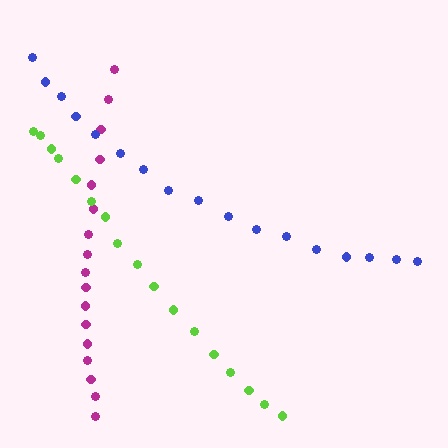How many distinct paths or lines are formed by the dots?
There are 3 distinct paths.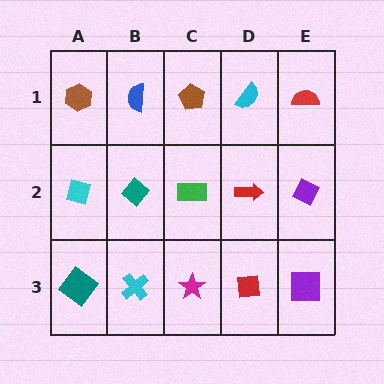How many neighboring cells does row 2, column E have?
3.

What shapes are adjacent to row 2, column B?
A blue semicircle (row 1, column B), a cyan cross (row 3, column B), a cyan square (row 2, column A), a green rectangle (row 2, column C).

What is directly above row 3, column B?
A teal diamond.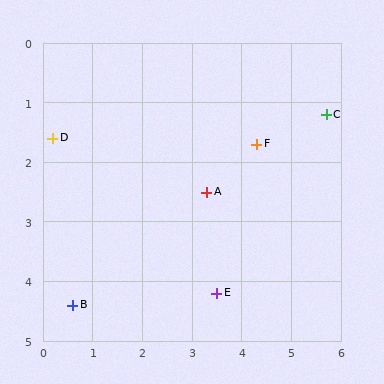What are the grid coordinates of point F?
Point F is at approximately (4.3, 1.7).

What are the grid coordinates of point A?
Point A is at approximately (3.3, 2.5).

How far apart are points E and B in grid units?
Points E and B are about 2.9 grid units apart.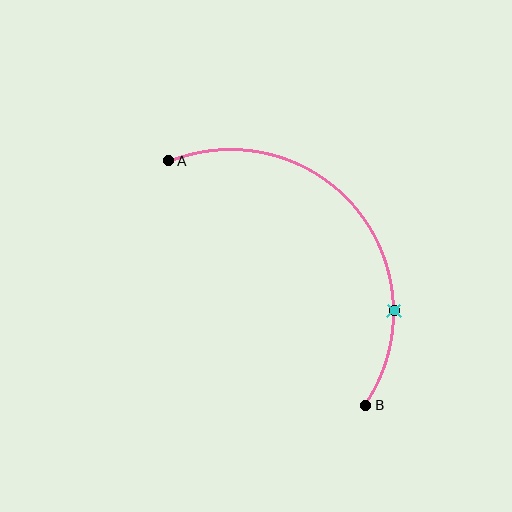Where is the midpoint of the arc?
The arc midpoint is the point on the curve farthest from the straight line joining A and B. It sits above and to the right of that line.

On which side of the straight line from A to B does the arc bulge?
The arc bulges above and to the right of the straight line connecting A and B.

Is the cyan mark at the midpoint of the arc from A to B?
No. The cyan mark lies on the arc but is closer to endpoint B. The arc midpoint would be at the point on the curve equidistant along the arc from both A and B.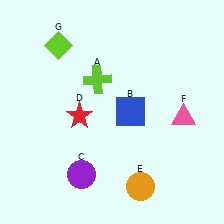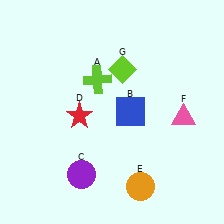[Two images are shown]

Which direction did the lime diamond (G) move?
The lime diamond (G) moved right.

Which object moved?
The lime diamond (G) moved right.